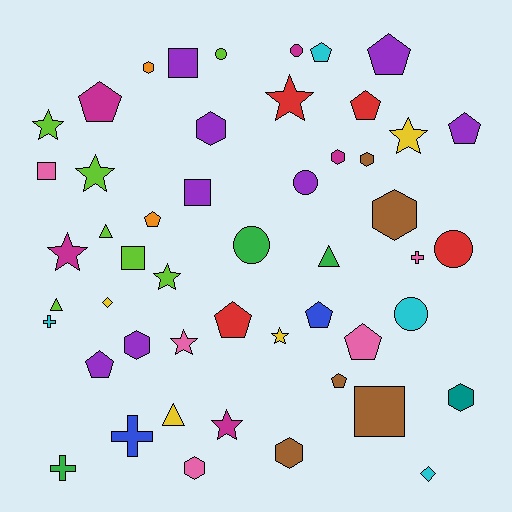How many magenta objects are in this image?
There are 5 magenta objects.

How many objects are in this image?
There are 50 objects.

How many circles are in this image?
There are 6 circles.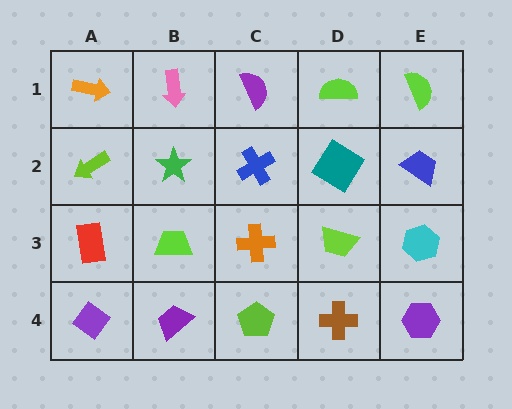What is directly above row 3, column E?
A blue trapezoid.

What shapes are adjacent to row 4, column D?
A lime trapezoid (row 3, column D), a lime pentagon (row 4, column C), a purple hexagon (row 4, column E).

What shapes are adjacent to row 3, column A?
A lime arrow (row 2, column A), a purple diamond (row 4, column A), a lime trapezoid (row 3, column B).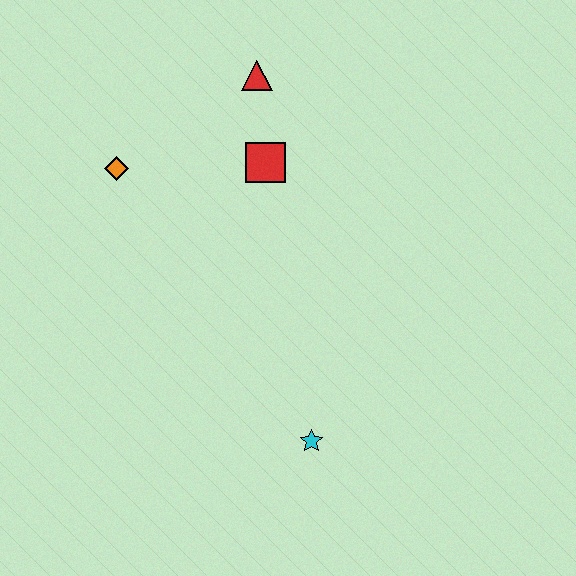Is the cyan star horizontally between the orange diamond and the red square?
No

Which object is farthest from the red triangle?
The cyan star is farthest from the red triangle.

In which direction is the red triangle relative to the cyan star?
The red triangle is above the cyan star.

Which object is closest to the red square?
The red triangle is closest to the red square.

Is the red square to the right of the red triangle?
Yes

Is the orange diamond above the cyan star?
Yes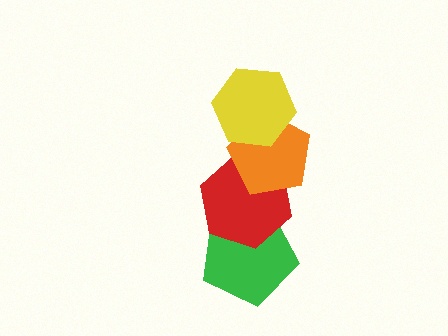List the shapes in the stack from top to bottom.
From top to bottom: the yellow hexagon, the orange pentagon, the red hexagon, the green pentagon.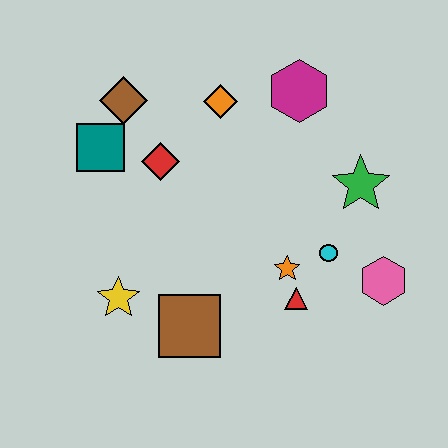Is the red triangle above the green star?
No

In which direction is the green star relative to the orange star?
The green star is above the orange star.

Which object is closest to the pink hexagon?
The cyan circle is closest to the pink hexagon.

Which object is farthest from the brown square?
The magenta hexagon is farthest from the brown square.